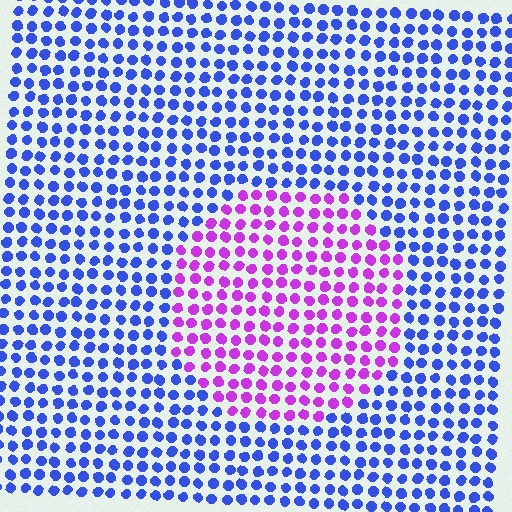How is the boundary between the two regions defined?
The boundary is defined purely by a slight shift in hue (about 62 degrees). Spacing, size, and orientation are identical on both sides.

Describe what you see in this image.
The image is filled with small blue elements in a uniform arrangement. A circle-shaped region is visible where the elements are tinted to a slightly different hue, forming a subtle color boundary.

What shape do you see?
I see a circle.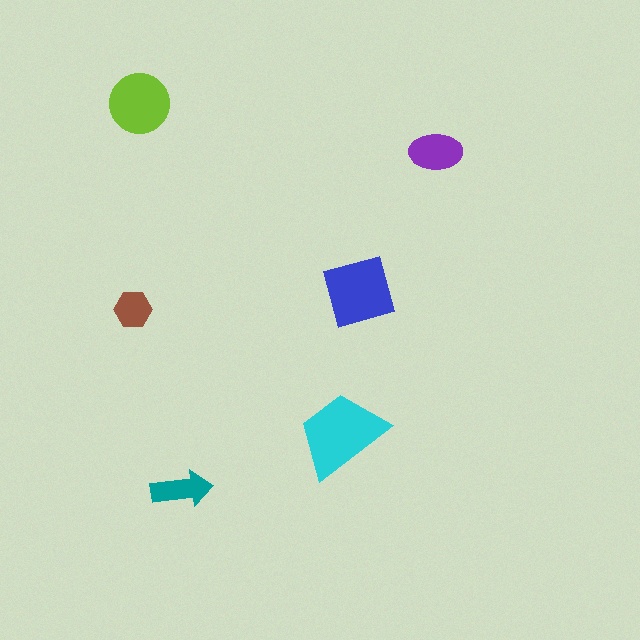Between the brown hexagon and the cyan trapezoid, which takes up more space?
The cyan trapezoid.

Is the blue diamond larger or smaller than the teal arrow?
Larger.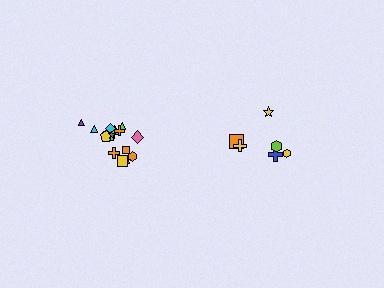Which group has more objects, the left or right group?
The left group.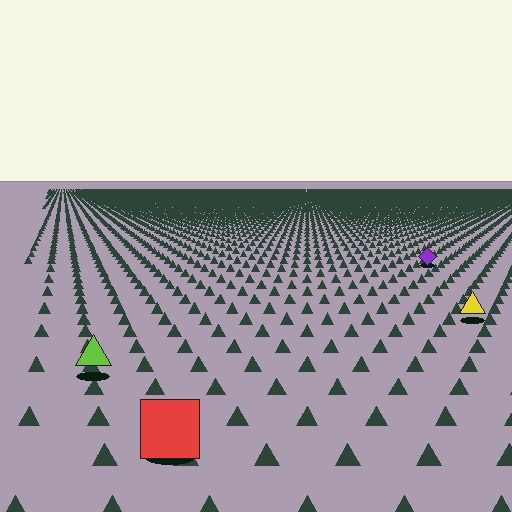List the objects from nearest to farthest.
From nearest to farthest: the red square, the lime triangle, the yellow triangle, the purple diamond.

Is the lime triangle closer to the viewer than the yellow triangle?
Yes. The lime triangle is closer — you can tell from the texture gradient: the ground texture is coarser near it.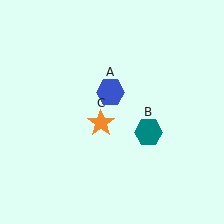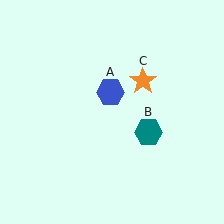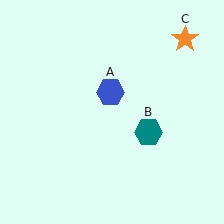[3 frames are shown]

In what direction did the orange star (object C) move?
The orange star (object C) moved up and to the right.